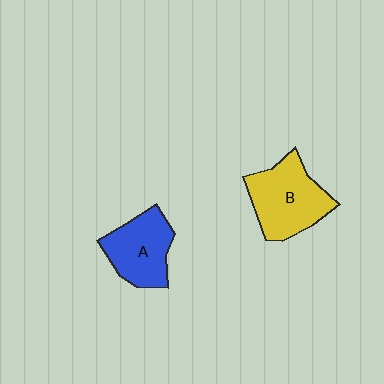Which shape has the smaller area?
Shape A (blue).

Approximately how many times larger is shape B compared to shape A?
Approximately 1.2 times.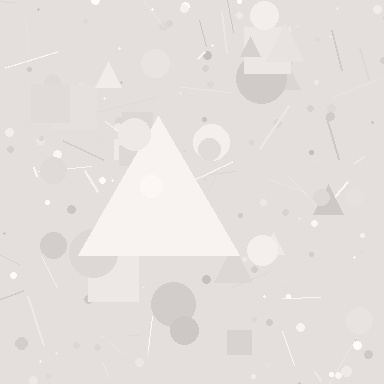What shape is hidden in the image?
A triangle is hidden in the image.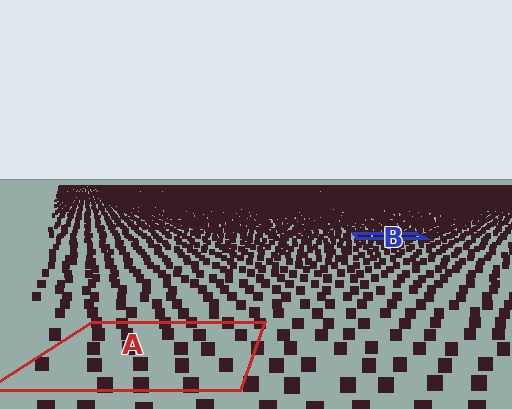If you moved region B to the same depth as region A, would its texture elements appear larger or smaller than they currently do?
They would appear larger. At a closer depth, the same texture elements are projected at a bigger on-screen size.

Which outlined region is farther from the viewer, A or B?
Region B is farther from the viewer — the texture elements inside it appear smaller and more densely packed.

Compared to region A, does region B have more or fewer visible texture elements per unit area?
Region B has more texture elements per unit area — they are packed more densely because it is farther away.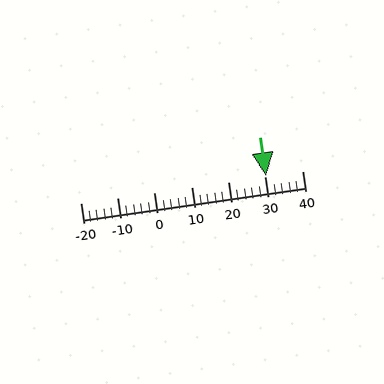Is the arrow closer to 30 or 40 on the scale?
The arrow is closer to 30.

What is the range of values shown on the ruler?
The ruler shows values from -20 to 40.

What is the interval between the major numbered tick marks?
The major tick marks are spaced 10 units apart.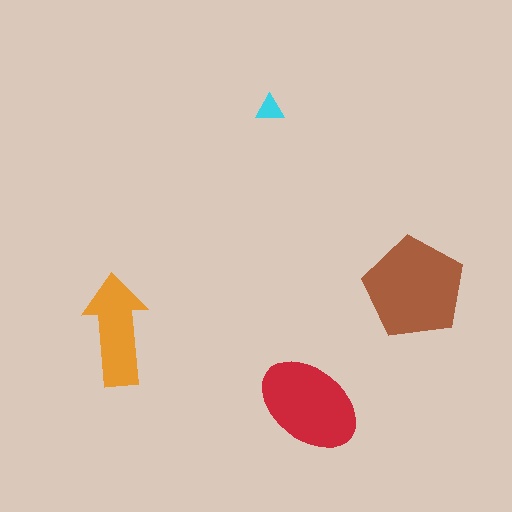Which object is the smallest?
The cyan triangle.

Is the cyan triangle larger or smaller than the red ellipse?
Smaller.